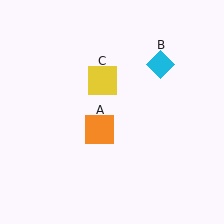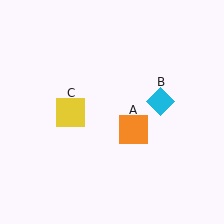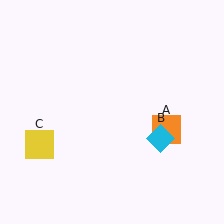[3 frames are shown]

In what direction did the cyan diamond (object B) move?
The cyan diamond (object B) moved down.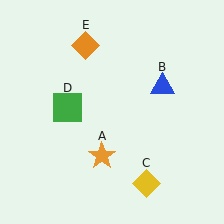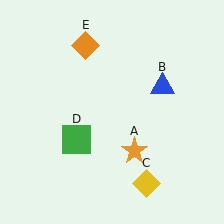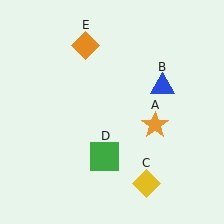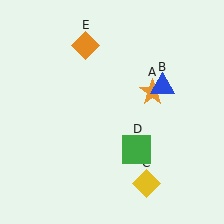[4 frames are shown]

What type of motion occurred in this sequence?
The orange star (object A), green square (object D) rotated counterclockwise around the center of the scene.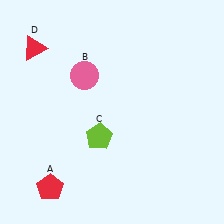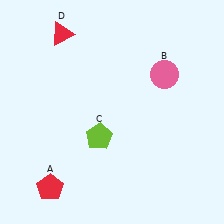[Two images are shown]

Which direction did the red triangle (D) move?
The red triangle (D) moved right.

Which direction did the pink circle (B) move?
The pink circle (B) moved right.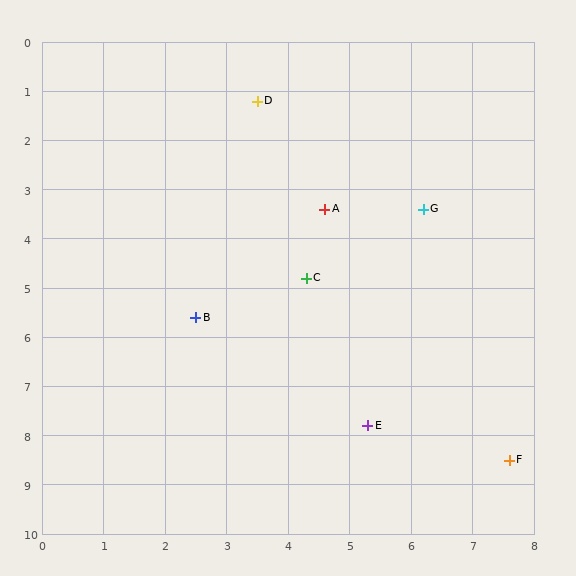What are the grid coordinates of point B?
Point B is at approximately (2.5, 5.6).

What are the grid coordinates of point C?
Point C is at approximately (4.3, 4.8).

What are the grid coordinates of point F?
Point F is at approximately (7.6, 8.5).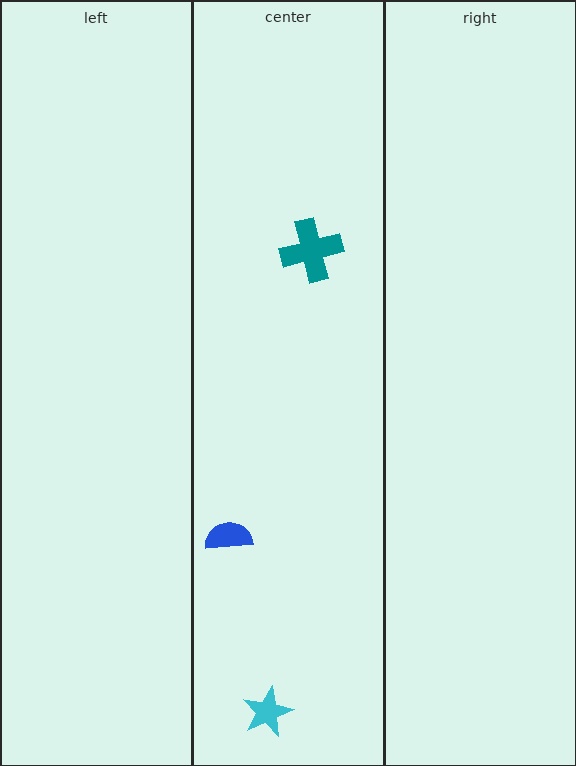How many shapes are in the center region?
3.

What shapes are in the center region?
The blue semicircle, the cyan star, the teal cross.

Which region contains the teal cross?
The center region.